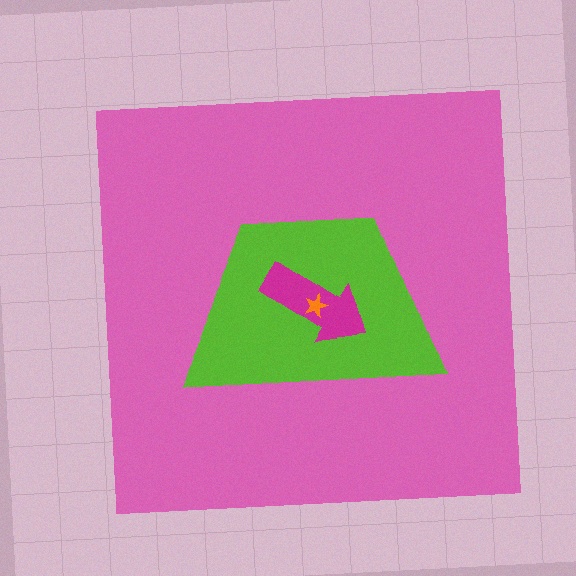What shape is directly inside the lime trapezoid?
The magenta arrow.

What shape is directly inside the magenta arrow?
The orange star.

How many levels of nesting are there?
4.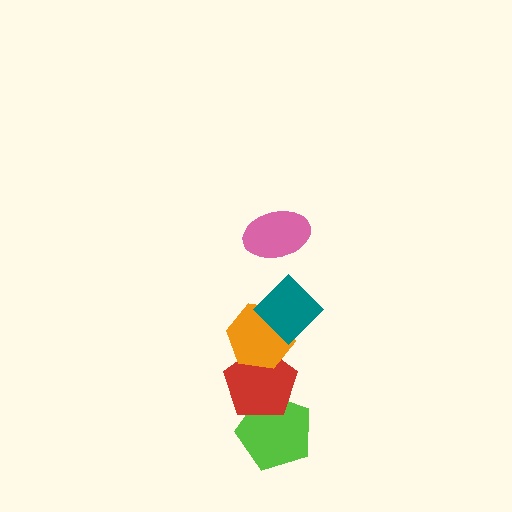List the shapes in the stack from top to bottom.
From top to bottom: the pink ellipse, the teal diamond, the orange hexagon, the red pentagon, the lime pentagon.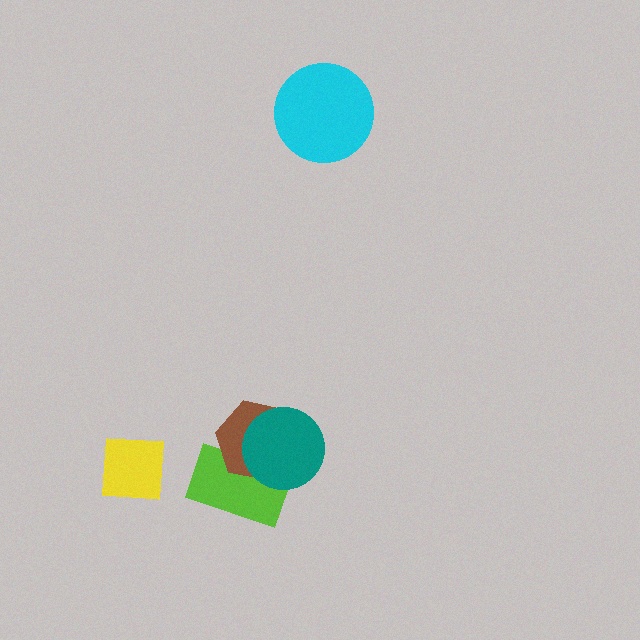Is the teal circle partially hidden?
No, no other shape covers it.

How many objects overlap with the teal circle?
2 objects overlap with the teal circle.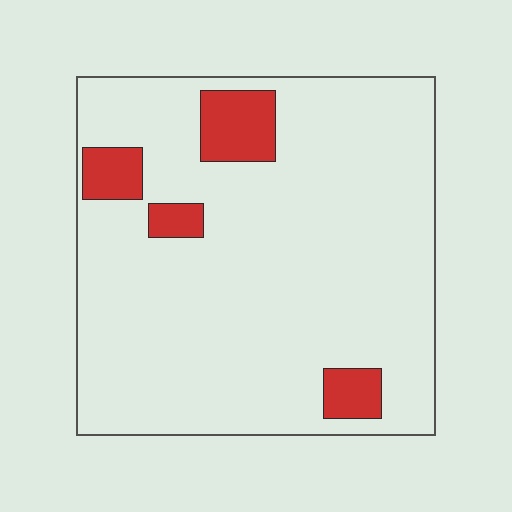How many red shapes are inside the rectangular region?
4.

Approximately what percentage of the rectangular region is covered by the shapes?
Approximately 10%.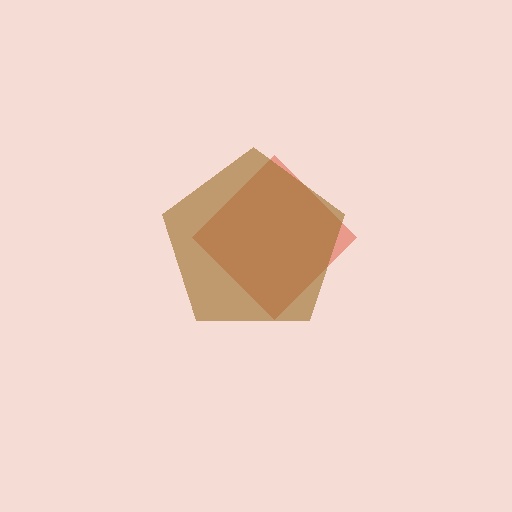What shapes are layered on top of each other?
The layered shapes are: a red diamond, a brown pentagon.